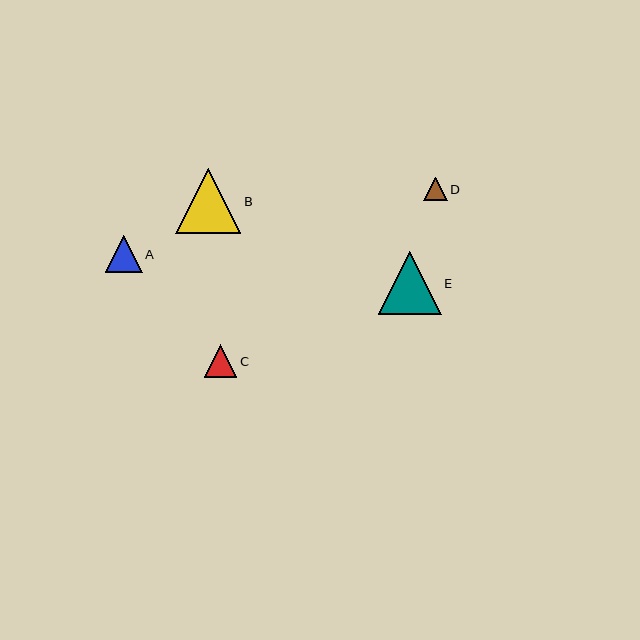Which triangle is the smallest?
Triangle D is the smallest with a size of approximately 24 pixels.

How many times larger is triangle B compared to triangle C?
Triangle B is approximately 2.0 times the size of triangle C.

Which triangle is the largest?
Triangle B is the largest with a size of approximately 65 pixels.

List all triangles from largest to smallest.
From largest to smallest: B, E, A, C, D.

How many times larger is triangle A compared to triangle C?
Triangle A is approximately 1.1 times the size of triangle C.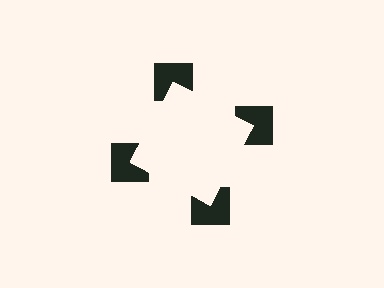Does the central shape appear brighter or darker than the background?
It typically appears slightly brighter than the background, even though no actual brightness change is drawn.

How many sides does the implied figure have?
4 sides.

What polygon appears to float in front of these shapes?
An illusory square — its edges are inferred from the aligned wedge cuts in the notched squares, not physically drawn.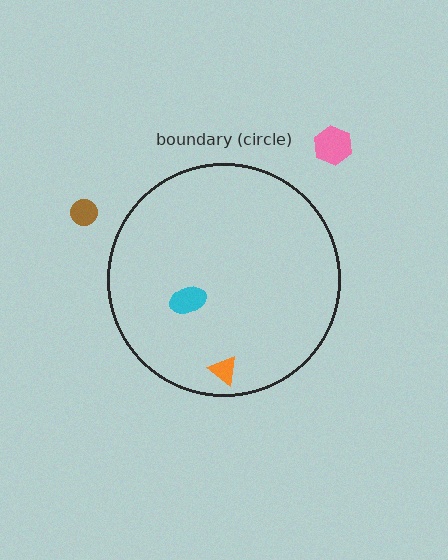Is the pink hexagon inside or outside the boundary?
Outside.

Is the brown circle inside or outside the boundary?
Outside.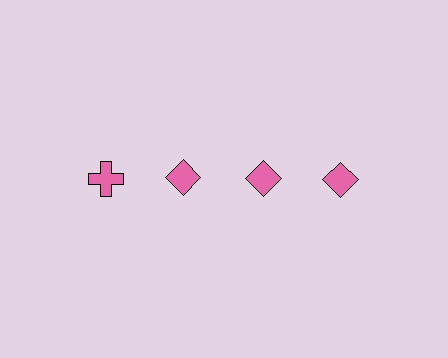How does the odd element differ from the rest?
It has a different shape: cross instead of diamond.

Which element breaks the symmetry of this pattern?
The pink cross in the top row, leftmost column breaks the symmetry. All other shapes are pink diamonds.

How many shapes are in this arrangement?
There are 4 shapes arranged in a grid pattern.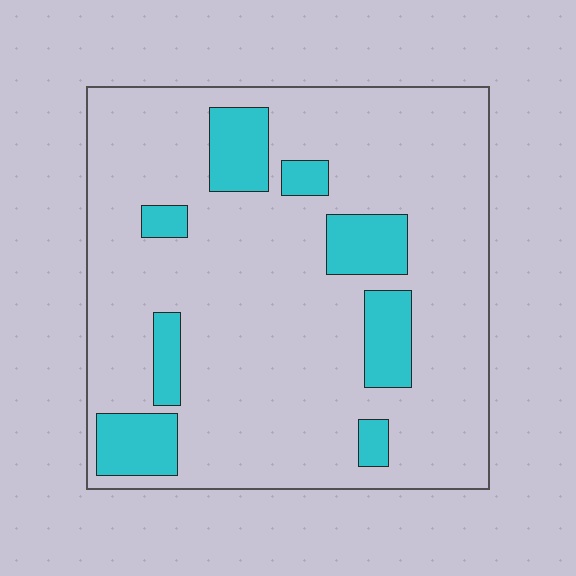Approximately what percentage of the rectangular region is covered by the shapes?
Approximately 15%.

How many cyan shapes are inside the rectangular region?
8.